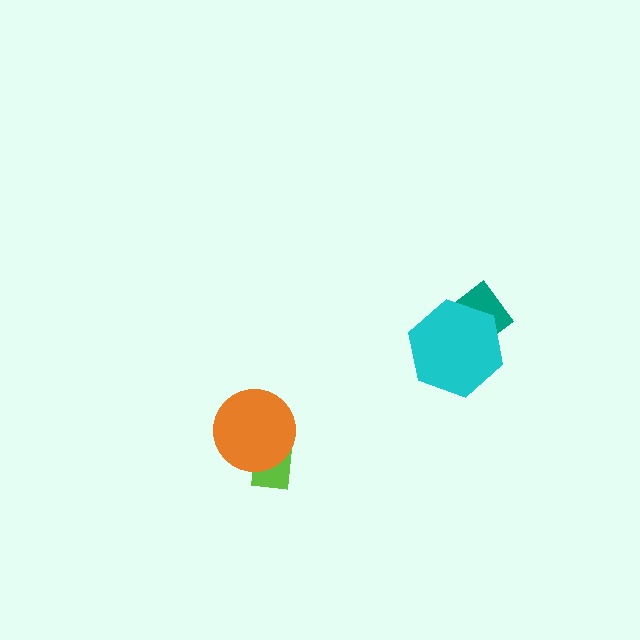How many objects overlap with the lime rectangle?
1 object overlaps with the lime rectangle.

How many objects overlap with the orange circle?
1 object overlaps with the orange circle.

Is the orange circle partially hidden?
No, no other shape covers it.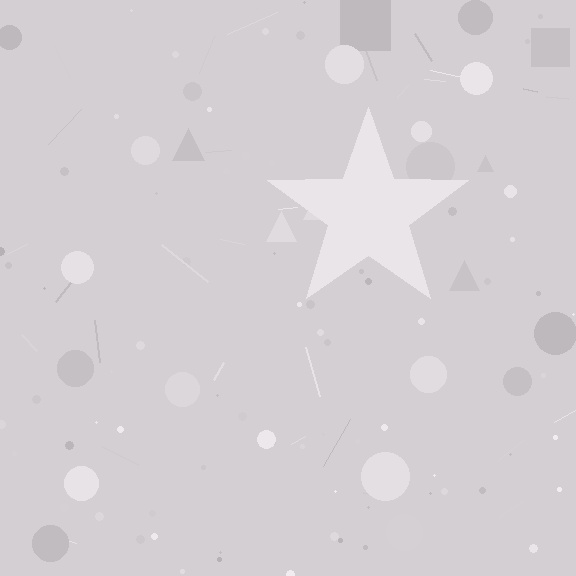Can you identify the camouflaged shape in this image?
The camouflaged shape is a star.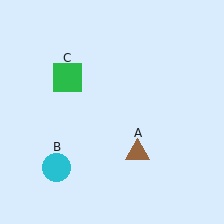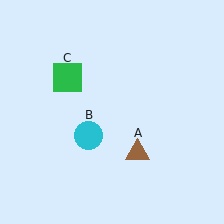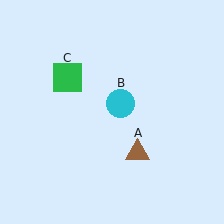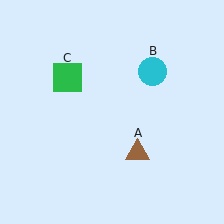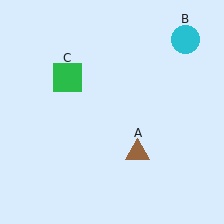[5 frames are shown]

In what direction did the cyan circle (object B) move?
The cyan circle (object B) moved up and to the right.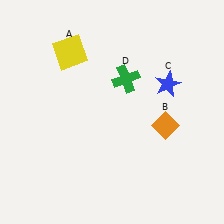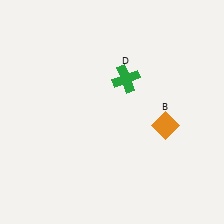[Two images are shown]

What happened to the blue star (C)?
The blue star (C) was removed in Image 2. It was in the top-right area of Image 1.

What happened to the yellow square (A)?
The yellow square (A) was removed in Image 2. It was in the top-left area of Image 1.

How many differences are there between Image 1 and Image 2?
There are 2 differences between the two images.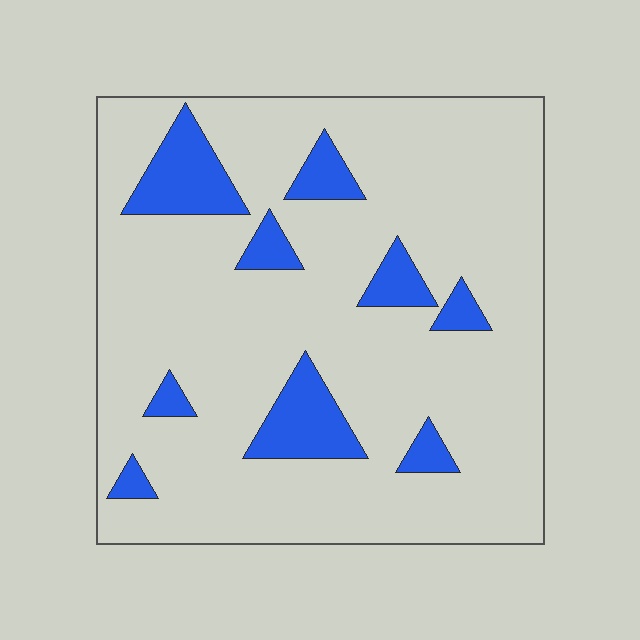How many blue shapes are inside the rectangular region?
9.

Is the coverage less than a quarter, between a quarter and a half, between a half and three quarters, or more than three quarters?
Less than a quarter.